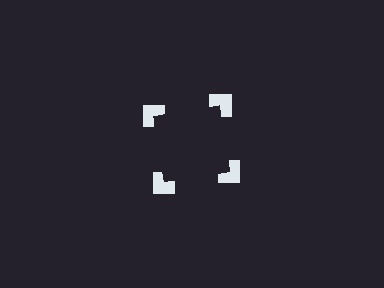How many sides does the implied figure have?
4 sides.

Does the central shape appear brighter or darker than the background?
It typically appears slightly darker than the background, even though no actual brightness change is drawn.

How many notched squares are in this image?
There are 4 — one at each vertex of the illusory square.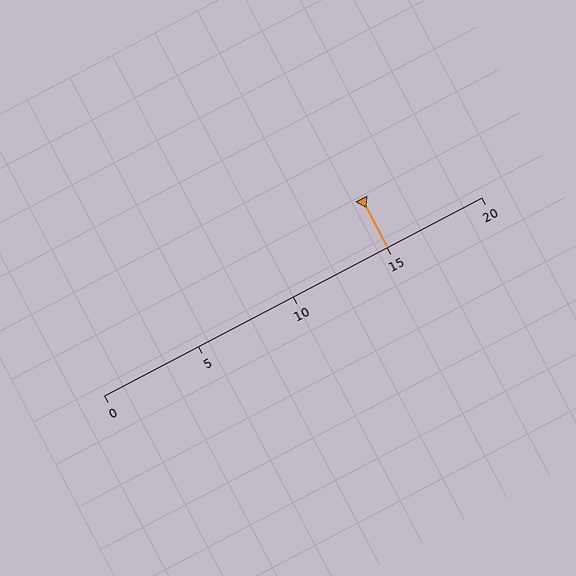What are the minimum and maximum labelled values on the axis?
The axis runs from 0 to 20.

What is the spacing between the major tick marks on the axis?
The major ticks are spaced 5 apart.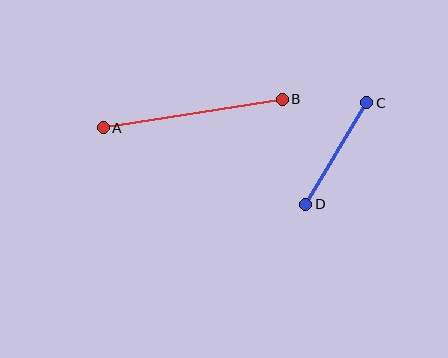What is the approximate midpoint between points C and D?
The midpoint is at approximately (336, 154) pixels.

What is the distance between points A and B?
The distance is approximately 182 pixels.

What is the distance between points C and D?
The distance is approximately 118 pixels.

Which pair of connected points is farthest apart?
Points A and B are farthest apart.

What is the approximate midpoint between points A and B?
The midpoint is at approximately (193, 114) pixels.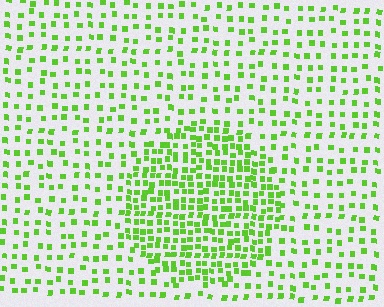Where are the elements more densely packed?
The elements are more densely packed inside the circle boundary.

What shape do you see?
I see a circle.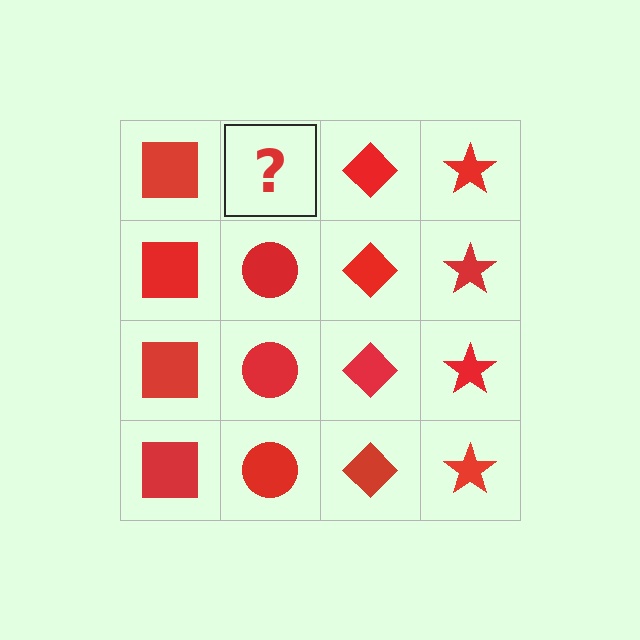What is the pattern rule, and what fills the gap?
The rule is that each column has a consistent shape. The gap should be filled with a red circle.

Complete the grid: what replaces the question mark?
The question mark should be replaced with a red circle.